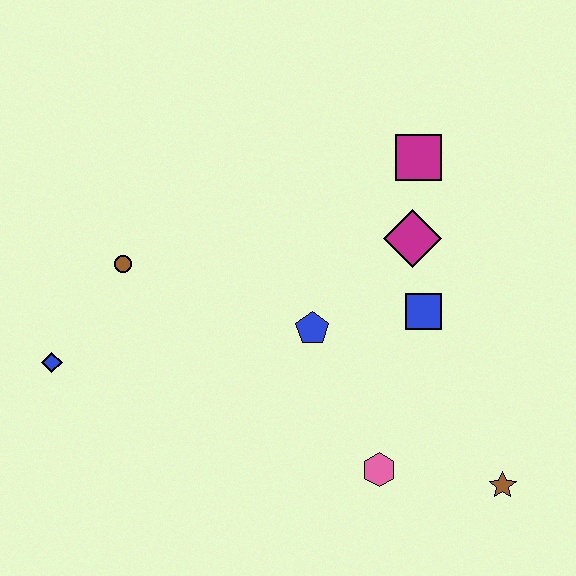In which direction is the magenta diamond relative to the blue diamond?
The magenta diamond is to the right of the blue diamond.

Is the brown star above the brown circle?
No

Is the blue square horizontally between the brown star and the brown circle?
Yes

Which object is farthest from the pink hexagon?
The blue diamond is farthest from the pink hexagon.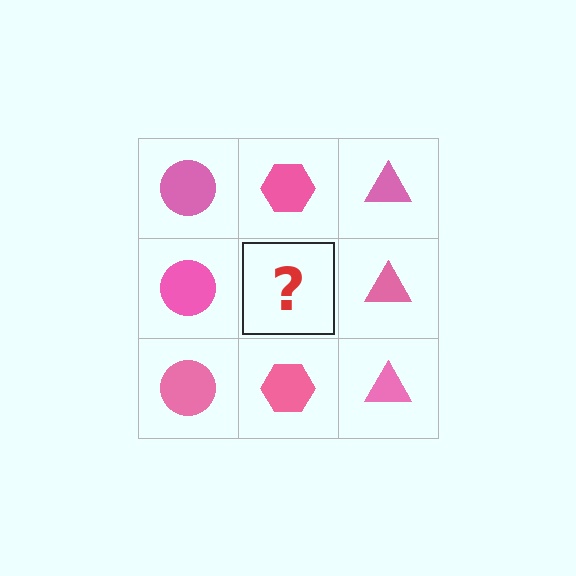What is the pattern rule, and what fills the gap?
The rule is that each column has a consistent shape. The gap should be filled with a pink hexagon.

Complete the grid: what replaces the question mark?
The question mark should be replaced with a pink hexagon.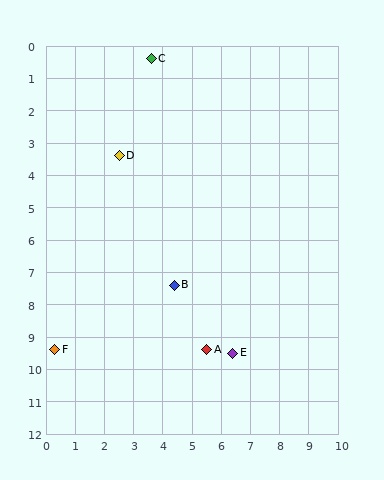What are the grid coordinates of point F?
Point F is at approximately (0.3, 9.4).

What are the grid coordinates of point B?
Point B is at approximately (4.4, 7.4).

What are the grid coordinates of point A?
Point A is at approximately (5.5, 9.4).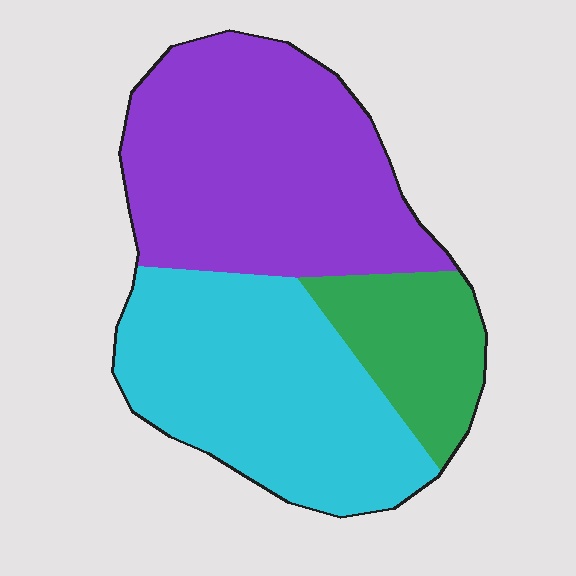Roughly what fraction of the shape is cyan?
Cyan takes up between a quarter and a half of the shape.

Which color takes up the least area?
Green, at roughly 15%.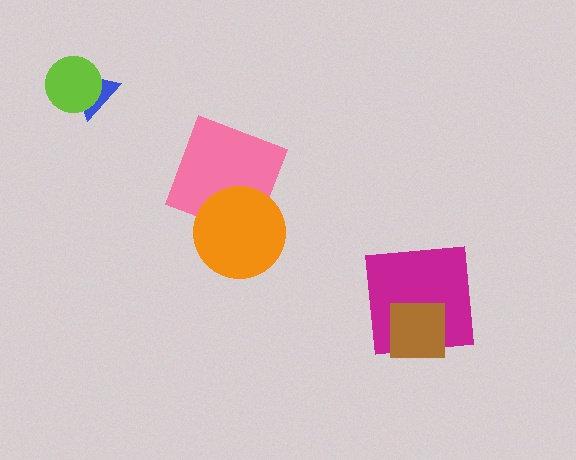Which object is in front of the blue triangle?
The lime circle is in front of the blue triangle.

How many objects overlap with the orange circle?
1 object overlaps with the orange circle.